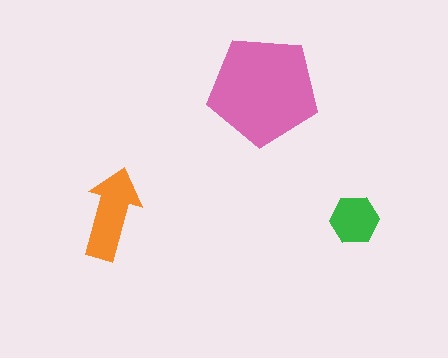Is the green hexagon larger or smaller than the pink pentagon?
Smaller.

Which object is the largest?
The pink pentagon.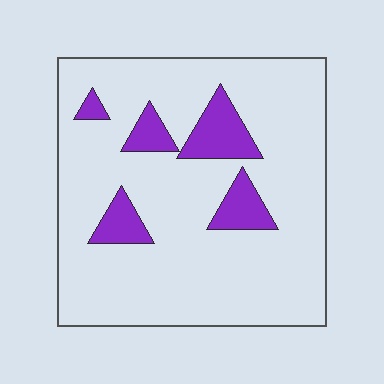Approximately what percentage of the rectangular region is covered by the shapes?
Approximately 15%.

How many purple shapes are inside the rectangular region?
5.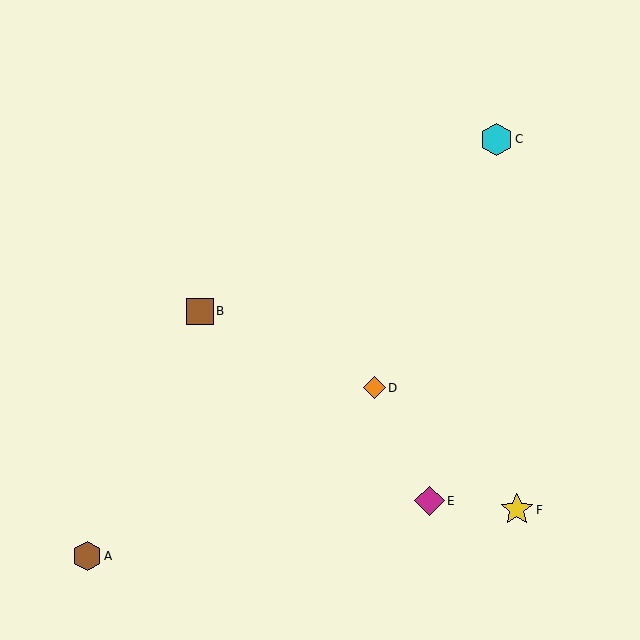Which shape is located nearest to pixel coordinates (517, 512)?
The yellow star (labeled F) at (517, 510) is nearest to that location.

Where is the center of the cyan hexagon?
The center of the cyan hexagon is at (497, 139).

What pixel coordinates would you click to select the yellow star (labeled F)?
Click at (517, 510) to select the yellow star F.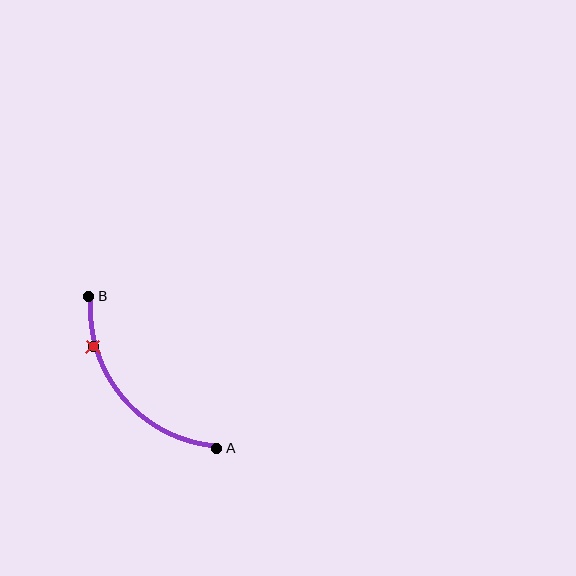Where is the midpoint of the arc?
The arc midpoint is the point on the curve farthest from the straight line joining A and B. It sits below and to the left of that line.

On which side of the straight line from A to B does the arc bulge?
The arc bulges below and to the left of the straight line connecting A and B.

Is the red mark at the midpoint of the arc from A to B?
No. The red mark lies on the arc but is closer to endpoint B. The arc midpoint would be at the point on the curve equidistant along the arc from both A and B.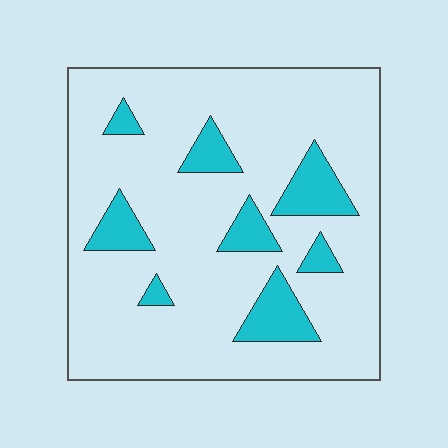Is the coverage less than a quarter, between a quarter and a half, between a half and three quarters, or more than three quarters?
Less than a quarter.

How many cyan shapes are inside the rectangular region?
8.